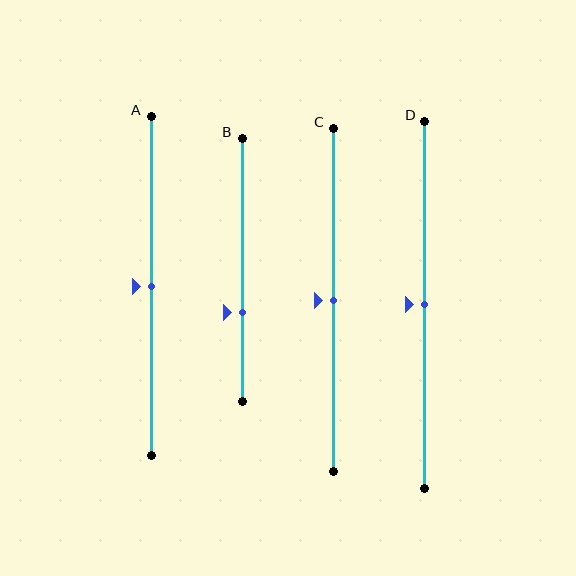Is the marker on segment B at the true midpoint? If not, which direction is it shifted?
No, the marker on segment B is shifted downward by about 16% of the segment length.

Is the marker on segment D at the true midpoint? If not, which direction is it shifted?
Yes, the marker on segment D is at the true midpoint.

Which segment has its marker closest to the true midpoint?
Segment A has its marker closest to the true midpoint.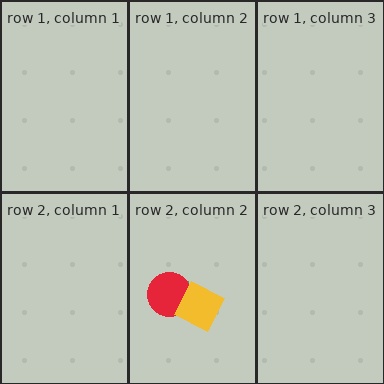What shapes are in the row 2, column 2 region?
The green arrow, the red circle, the yellow square.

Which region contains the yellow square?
The row 2, column 2 region.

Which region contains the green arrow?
The row 2, column 2 region.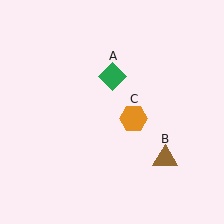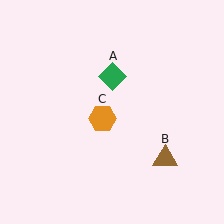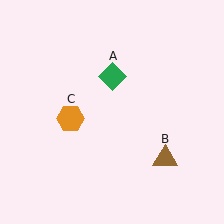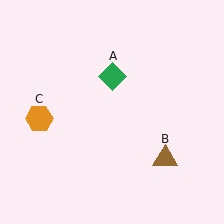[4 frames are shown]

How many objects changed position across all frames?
1 object changed position: orange hexagon (object C).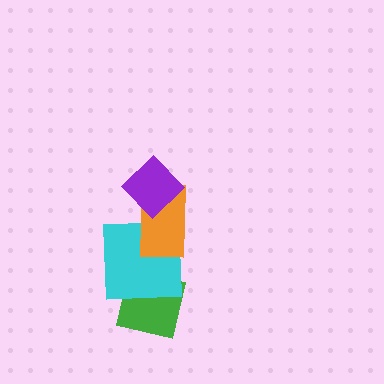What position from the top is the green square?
The green square is 4th from the top.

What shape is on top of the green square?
The cyan square is on top of the green square.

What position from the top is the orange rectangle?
The orange rectangle is 2nd from the top.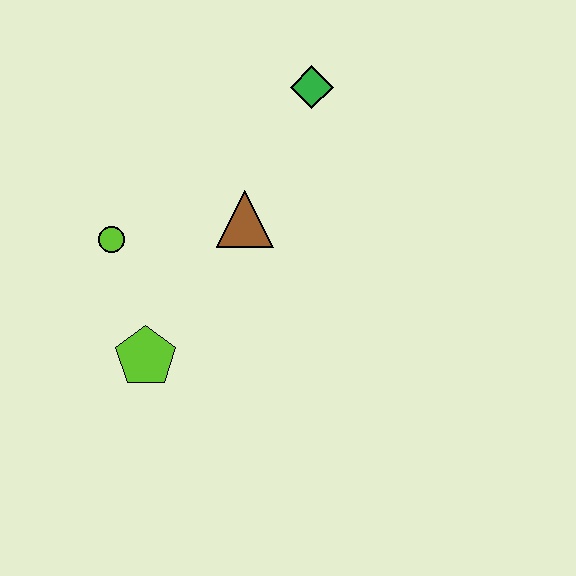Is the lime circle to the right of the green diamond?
No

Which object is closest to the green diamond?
The brown triangle is closest to the green diamond.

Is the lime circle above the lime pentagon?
Yes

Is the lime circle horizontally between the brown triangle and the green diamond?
No